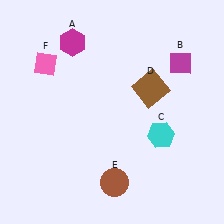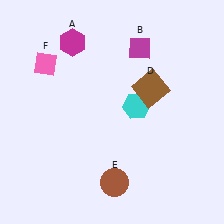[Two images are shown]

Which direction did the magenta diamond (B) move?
The magenta diamond (B) moved left.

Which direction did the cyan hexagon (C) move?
The cyan hexagon (C) moved up.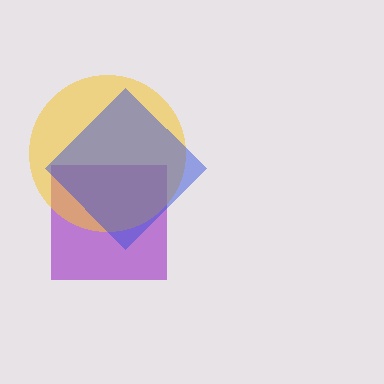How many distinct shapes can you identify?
There are 3 distinct shapes: a purple square, a yellow circle, a blue diamond.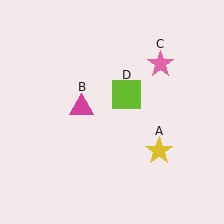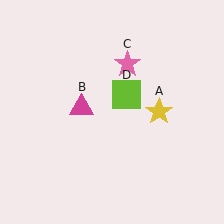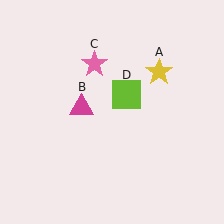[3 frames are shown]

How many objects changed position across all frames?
2 objects changed position: yellow star (object A), pink star (object C).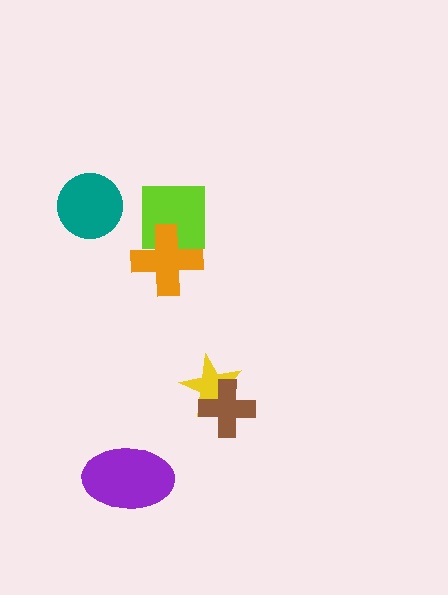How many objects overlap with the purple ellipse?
0 objects overlap with the purple ellipse.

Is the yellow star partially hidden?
Yes, it is partially covered by another shape.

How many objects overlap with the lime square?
1 object overlaps with the lime square.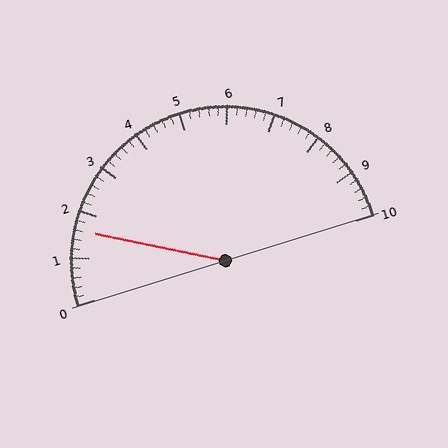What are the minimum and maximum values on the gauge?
The gauge ranges from 0 to 10.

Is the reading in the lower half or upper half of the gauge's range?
The reading is in the lower half of the range (0 to 10).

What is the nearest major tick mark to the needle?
The nearest major tick mark is 2.